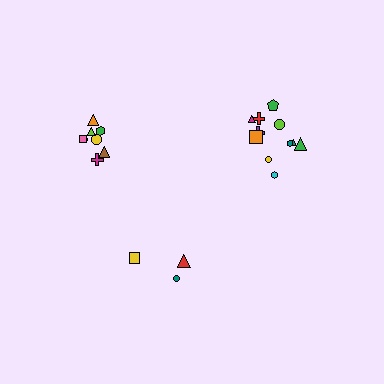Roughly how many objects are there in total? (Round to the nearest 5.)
Roughly 25 objects in total.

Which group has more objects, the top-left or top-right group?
The top-right group.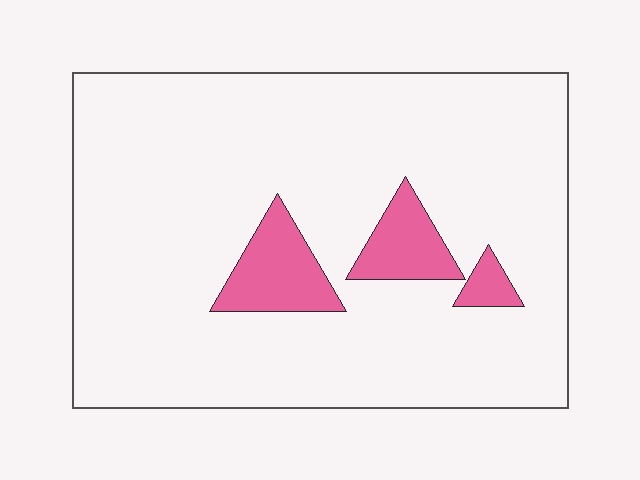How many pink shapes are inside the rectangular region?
3.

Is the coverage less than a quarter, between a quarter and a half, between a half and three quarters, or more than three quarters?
Less than a quarter.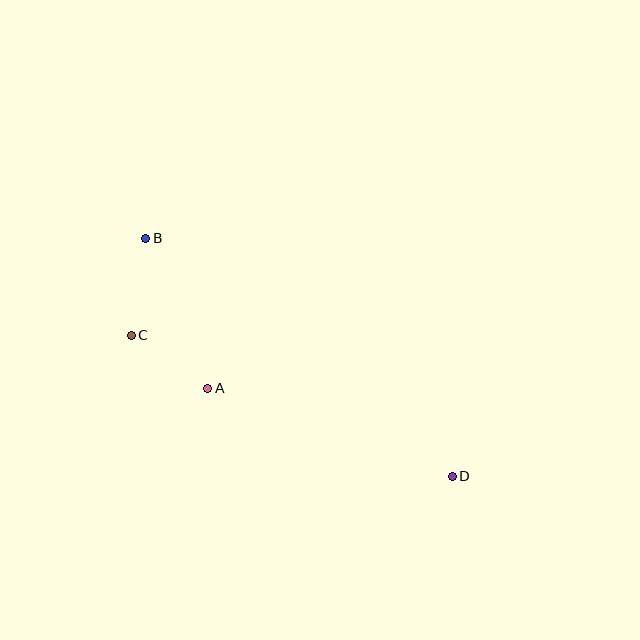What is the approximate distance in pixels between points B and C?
The distance between B and C is approximately 98 pixels.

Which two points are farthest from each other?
Points B and D are farthest from each other.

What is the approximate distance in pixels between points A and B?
The distance between A and B is approximately 162 pixels.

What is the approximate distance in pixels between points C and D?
The distance between C and D is approximately 351 pixels.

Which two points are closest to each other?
Points A and C are closest to each other.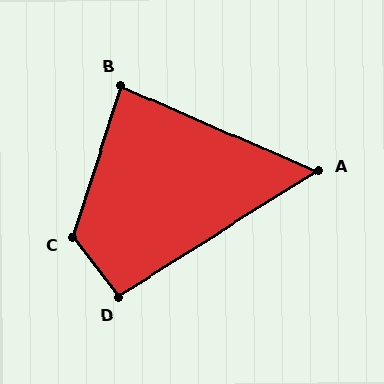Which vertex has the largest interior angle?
C, at approximately 124 degrees.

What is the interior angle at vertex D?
Approximately 96 degrees (obtuse).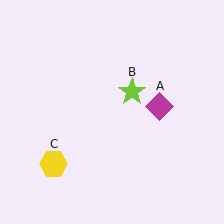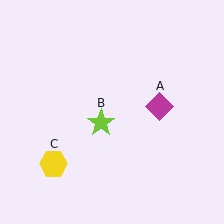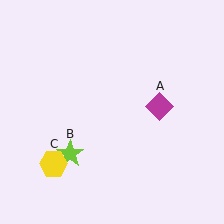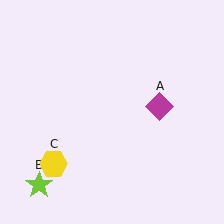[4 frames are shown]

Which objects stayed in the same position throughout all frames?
Magenta diamond (object A) and yellow hexagon (object C) remained stationary.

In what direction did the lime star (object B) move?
The lime star (object B) moved down and to the left.